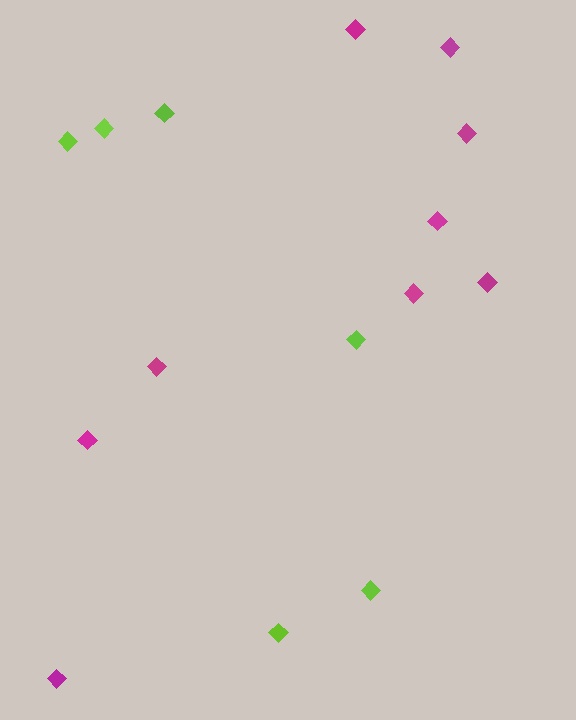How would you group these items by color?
There are 2 groups: one group of magenta diamonds (9) and one group of lime diamonds (6).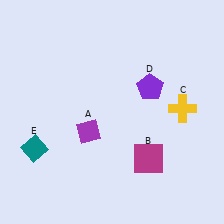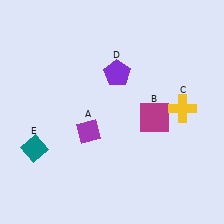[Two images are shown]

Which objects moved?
The objects that moved are: the magenta square (B), the purple pentagon (D).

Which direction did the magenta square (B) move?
The magenta square (B) moved up.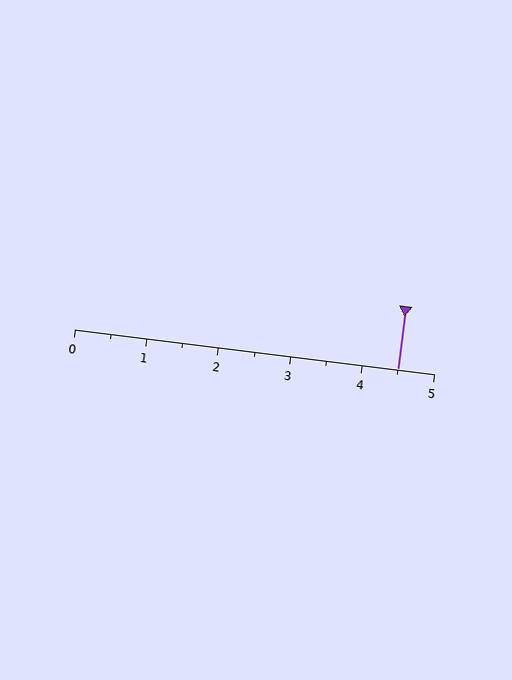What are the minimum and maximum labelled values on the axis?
The axis runs from 0 to 5.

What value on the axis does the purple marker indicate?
The marker indicates approximately 4.5.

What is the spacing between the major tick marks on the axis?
The major ticks are spaced 1 apart.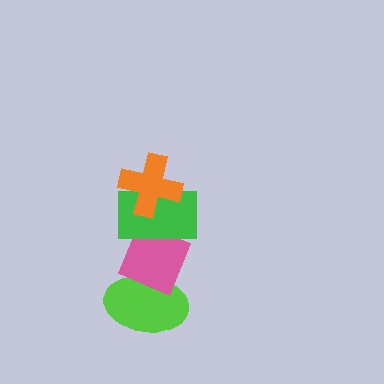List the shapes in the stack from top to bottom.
From top to bottom: the orange cross, the green rectangle, the pink diamond, the lime ellipse.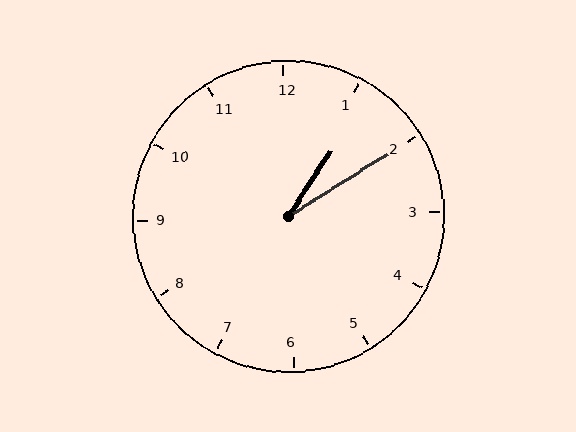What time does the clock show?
1:10.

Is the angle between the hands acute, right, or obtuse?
It is acute.